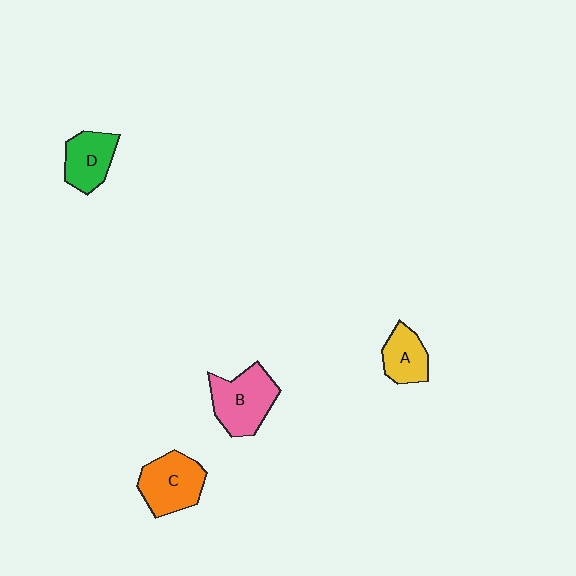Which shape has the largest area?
Shape B (pink).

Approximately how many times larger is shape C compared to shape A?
Approximately 1.5 times.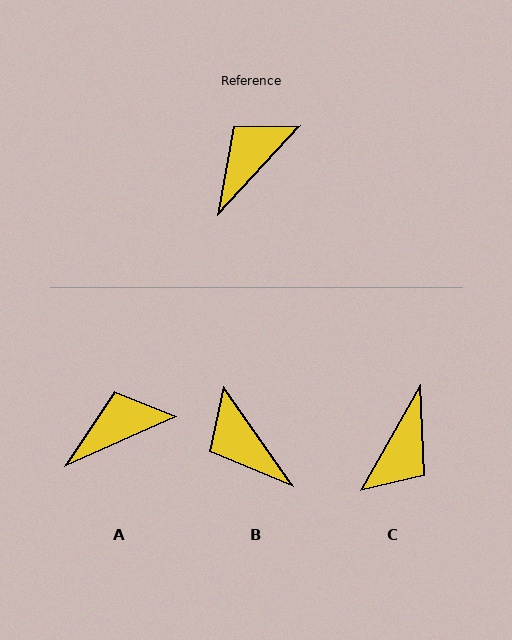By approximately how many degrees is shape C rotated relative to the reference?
Approximately 167 degrees clockwise.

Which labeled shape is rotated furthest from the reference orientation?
C, about 167 degrees away.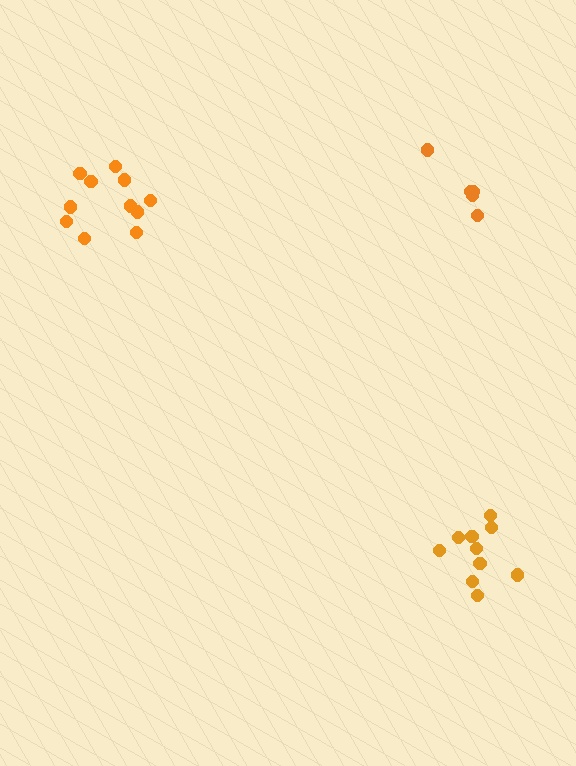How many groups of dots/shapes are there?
There are 3 groups.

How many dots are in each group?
Group 1: 11 dots, Group 2: 5 dots, Group 3: 10 dots (26 total).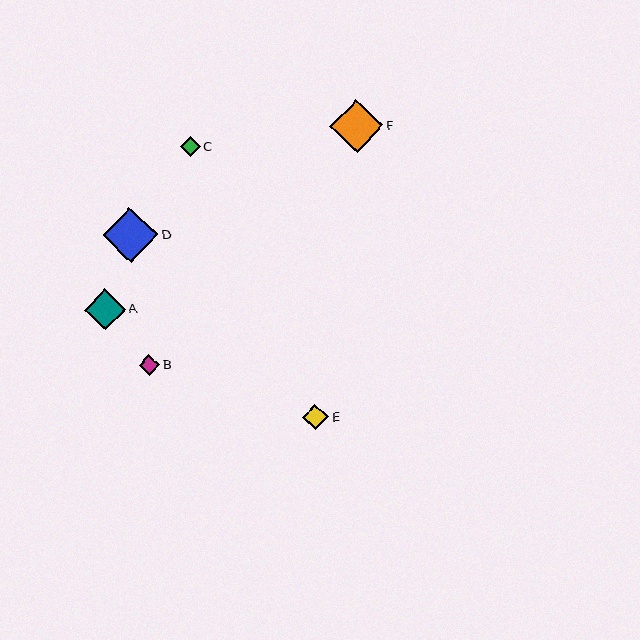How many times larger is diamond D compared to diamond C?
Diamond D is approximately 2.7 times the size of diamond C.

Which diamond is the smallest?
Diamond C is the smallest with a size of approximately 20 pixels.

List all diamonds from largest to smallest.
From largest to smallest: D, F, A, E, B, C.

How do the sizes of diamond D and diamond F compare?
Diamond D and diamond F are approximately the same size.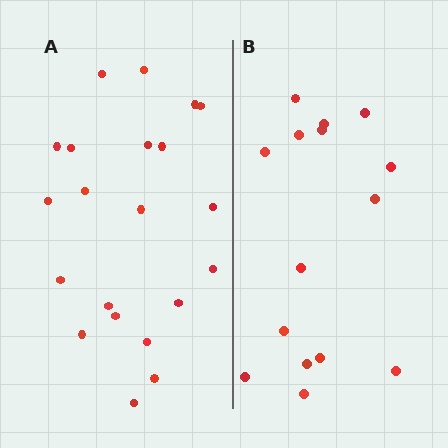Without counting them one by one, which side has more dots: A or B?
Region A (the left region) has more dots.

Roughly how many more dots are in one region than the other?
Region A has about 6 more dots than region B.